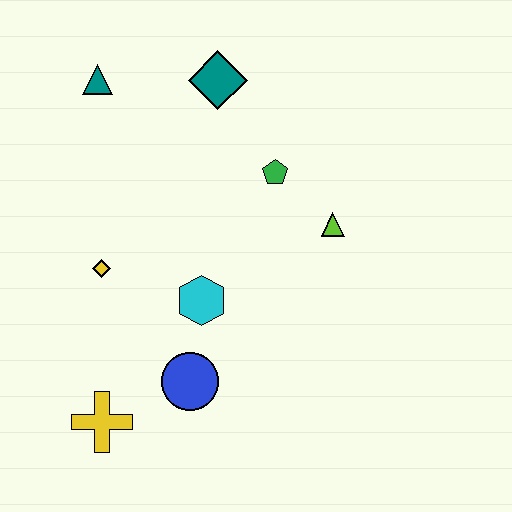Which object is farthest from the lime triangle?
The yellow cross is farthest from the lime triangle.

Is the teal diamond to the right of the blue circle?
Yes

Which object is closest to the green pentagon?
The lime triangle is closest to the green pentagon.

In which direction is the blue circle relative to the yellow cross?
The blue circle is to the right of the yellow cross.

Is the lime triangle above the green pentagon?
No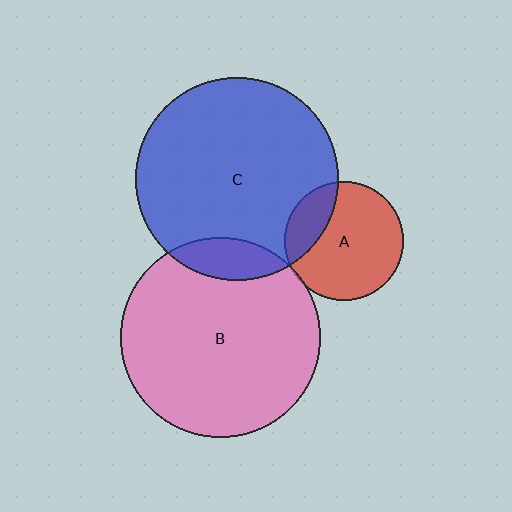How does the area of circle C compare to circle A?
Approximately 2.9 times.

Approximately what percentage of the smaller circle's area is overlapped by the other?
Approximately 5%.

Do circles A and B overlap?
Yes.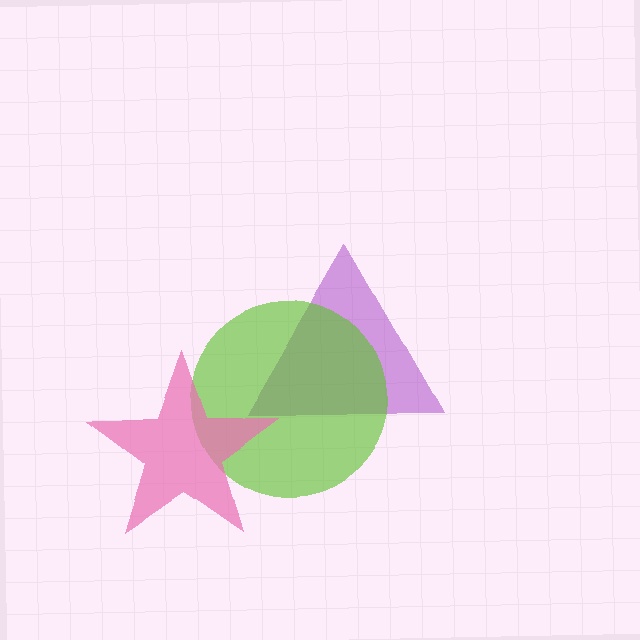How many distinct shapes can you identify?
There are 3 distinct shapes: a purple triangle, a lime circle, a pink star.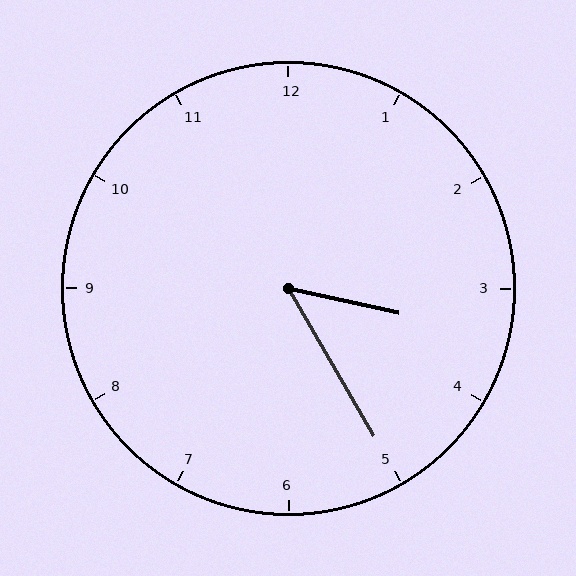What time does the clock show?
3:25.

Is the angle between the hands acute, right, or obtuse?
It is acute.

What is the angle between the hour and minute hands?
Approximately 48 degrees.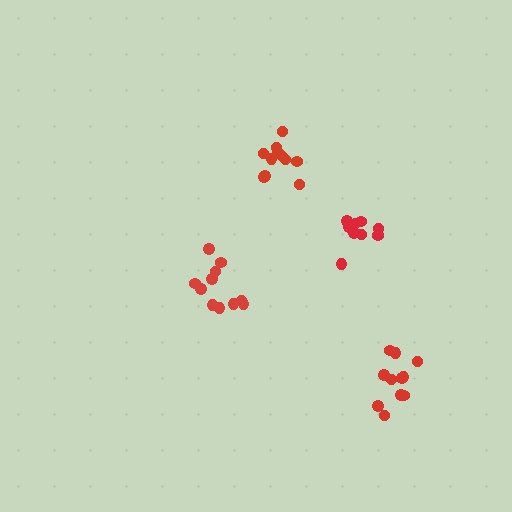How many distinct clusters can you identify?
There are 4 distinct clusters.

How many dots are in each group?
Group 1: 11 dots, Group 2: 11 dots, Group 3: 9 dots, Group 4: 11 dots (42 total).